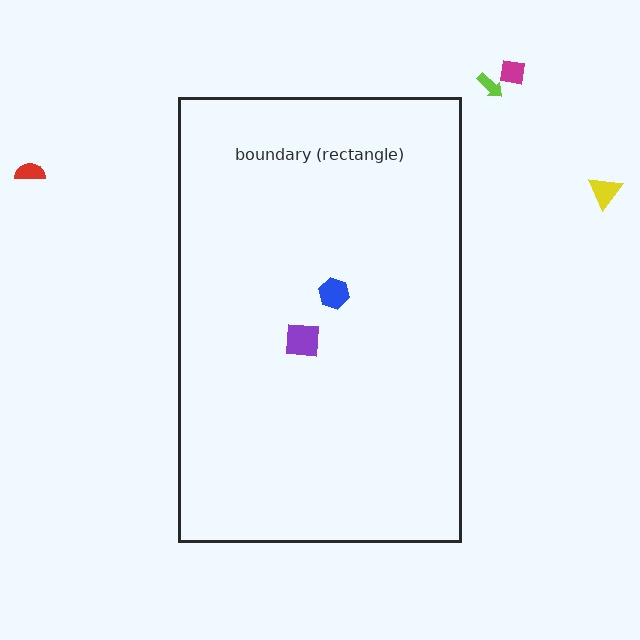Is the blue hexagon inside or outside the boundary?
Inside.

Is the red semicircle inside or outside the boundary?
Outside.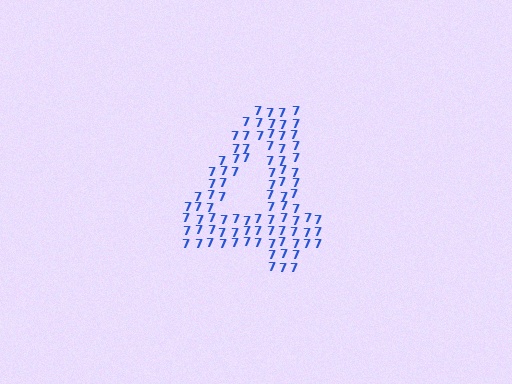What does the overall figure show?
The overall figure shows the digit 4.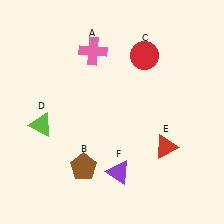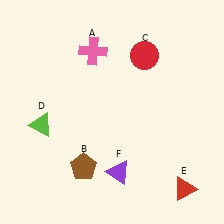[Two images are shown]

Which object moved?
The red triangle (E) moved down.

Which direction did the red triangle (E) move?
The red triangle (E) moved down.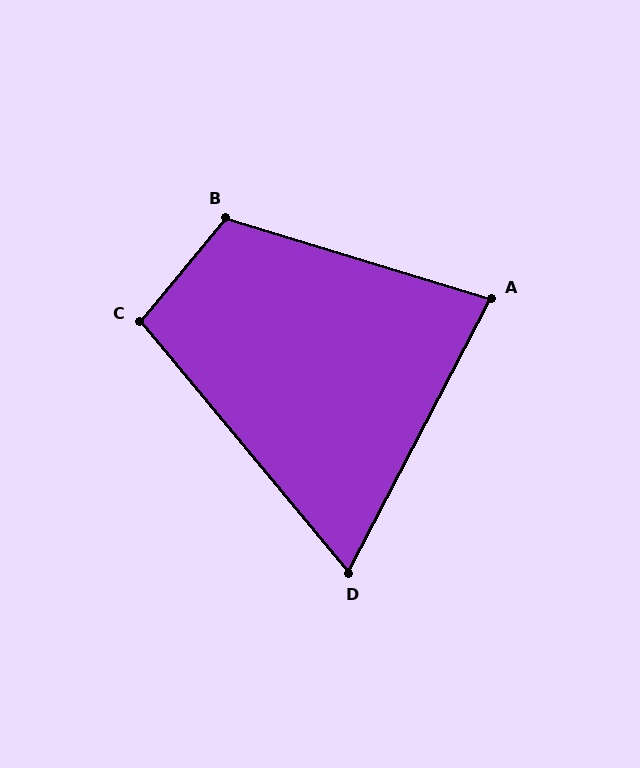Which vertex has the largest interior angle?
B, at approximately 113 degrees.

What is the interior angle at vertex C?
Approximately 100 degrees (obtuse).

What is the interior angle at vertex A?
Approximately 80 degrees (acute).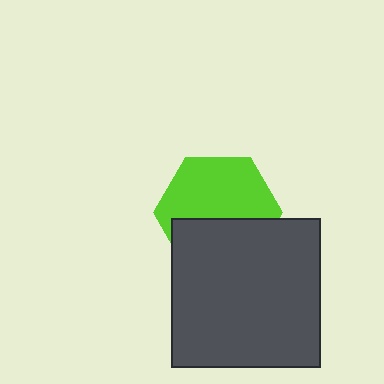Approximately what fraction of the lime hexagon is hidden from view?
Roughly 43% of the lime hexagon is hidden behind the dark gray square.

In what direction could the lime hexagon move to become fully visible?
The lime hexagon could move up. That would shift it out from behind the dark gray square entirely.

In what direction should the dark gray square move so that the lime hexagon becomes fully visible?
The dark gray square should move down. That is the shortest direction to clear the overlap and leave the lime hexagon fully visible.